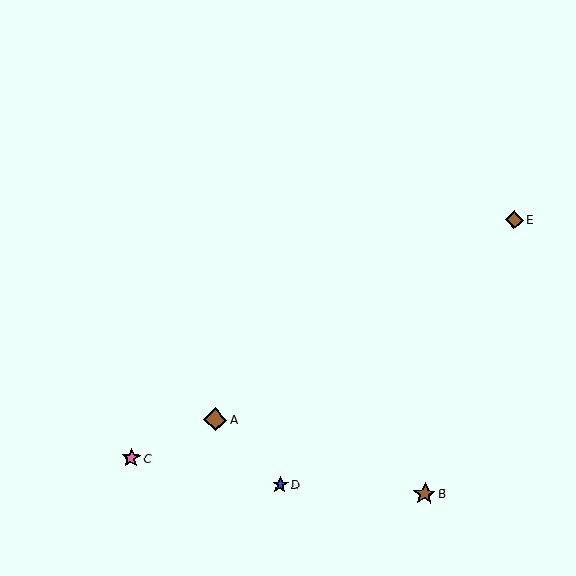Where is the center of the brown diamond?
The center of the brown diamond is at (215, 419).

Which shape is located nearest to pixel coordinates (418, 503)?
The brown star (labeled B) at (425, 494) is nearest to that location.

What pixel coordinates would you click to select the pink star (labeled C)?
Click at (131, 458) to select the pink star C.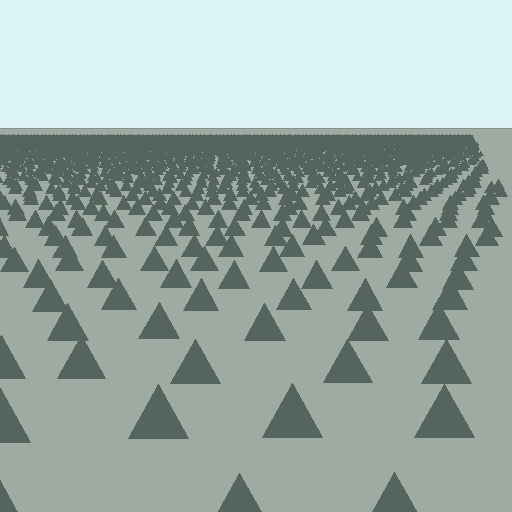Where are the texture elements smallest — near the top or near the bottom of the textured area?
Near the top.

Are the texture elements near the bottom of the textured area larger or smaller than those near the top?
Larger. Near the bottom, elements are closer to the viewer and appear at a bigger on-screen size.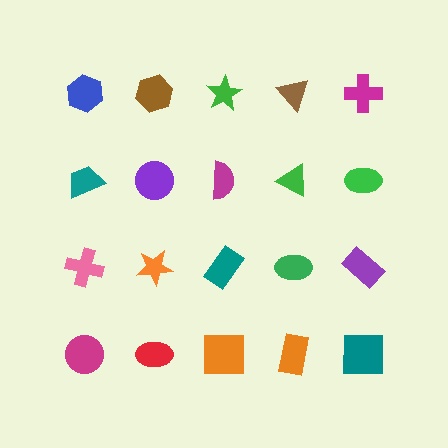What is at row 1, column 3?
A green star.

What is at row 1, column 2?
A brown hexagon.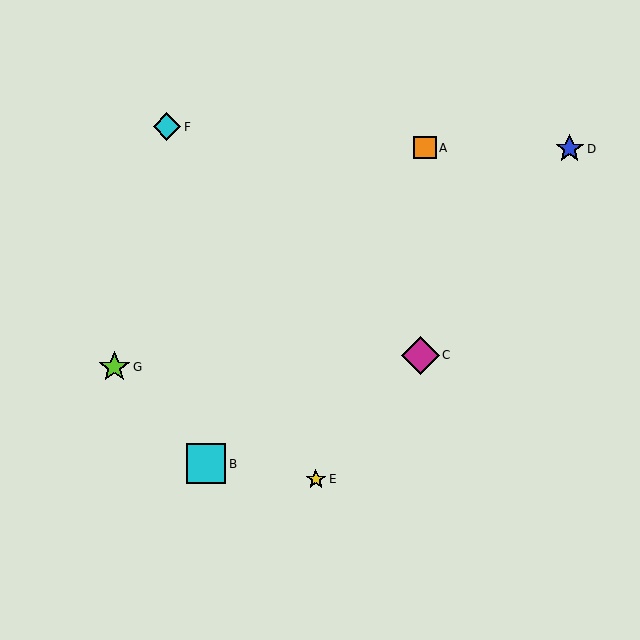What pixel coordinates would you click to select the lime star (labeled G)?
Click at (114, 367) to select the lime star G.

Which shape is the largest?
The cyan square (labeled B) is the largest.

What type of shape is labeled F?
Shape F is a cyan diamond.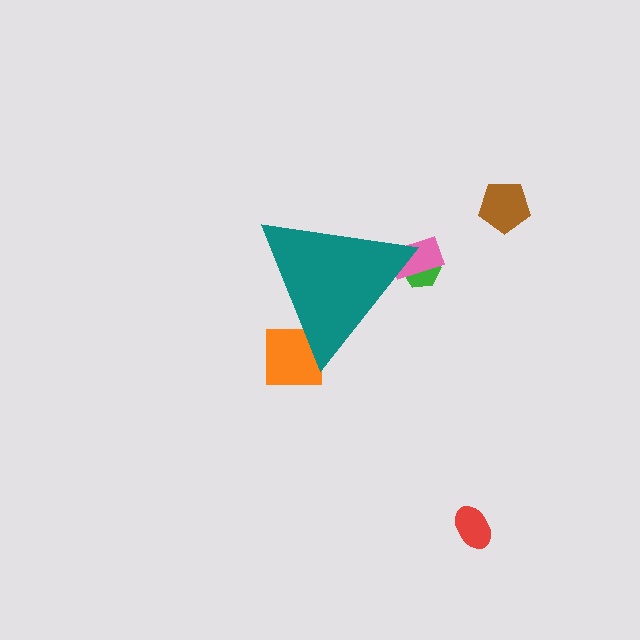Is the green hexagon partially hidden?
Yes, the green hexagon is partially hidden behind the teal triangle.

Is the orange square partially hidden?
Yes, the orange square is partially hidden behind the teal triangle.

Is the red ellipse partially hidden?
No, the red ellipse is fully visible.